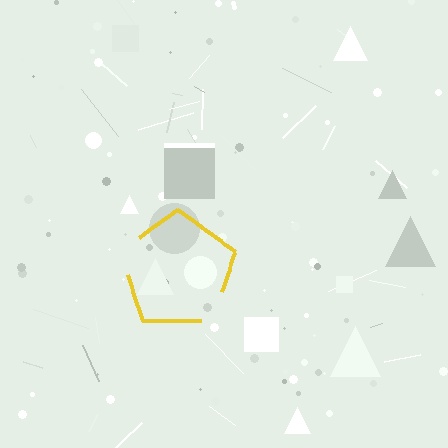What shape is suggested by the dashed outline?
The dashed outline suggests a pentagon.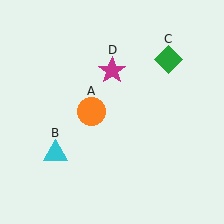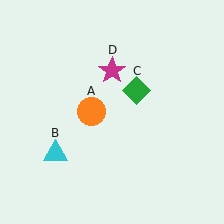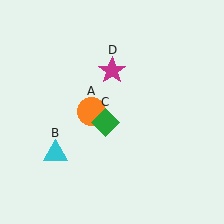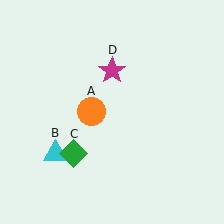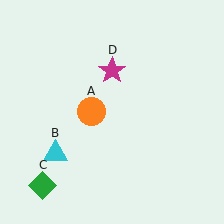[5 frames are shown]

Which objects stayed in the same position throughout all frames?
Orange circle (object A) and cyan triangle (object B) and magenta star (object D) remained stationary.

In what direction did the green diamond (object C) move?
The green diamond (object C) moved down and to the left.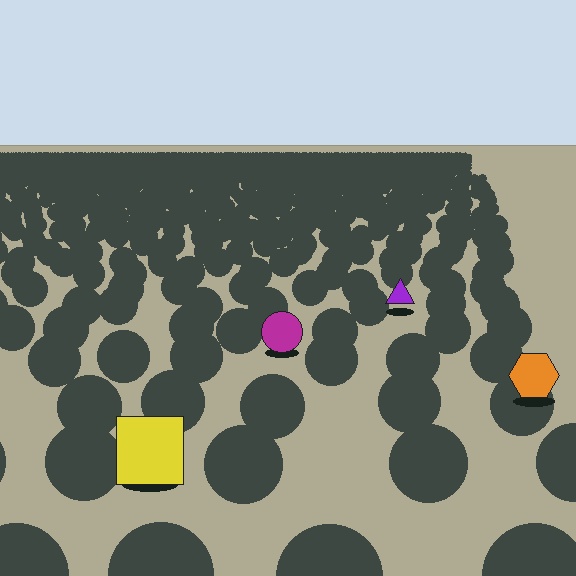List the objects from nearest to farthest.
From nearest to farthest: the yellow square, the orange hexagon, the magenta circle, the purple triangle.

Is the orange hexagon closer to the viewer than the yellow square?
No. The yellow square is closer — you can tell from the texture gradient: the ground texture is coarser near it.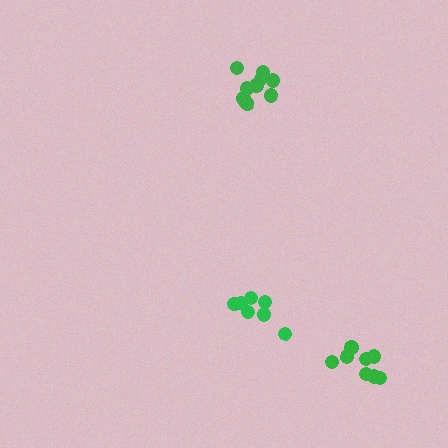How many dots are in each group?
Group 1: 9 dots, Group 2: 7 dots, Group 3: 8 dots (24 total).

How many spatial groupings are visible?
There are 3 spatial groupings.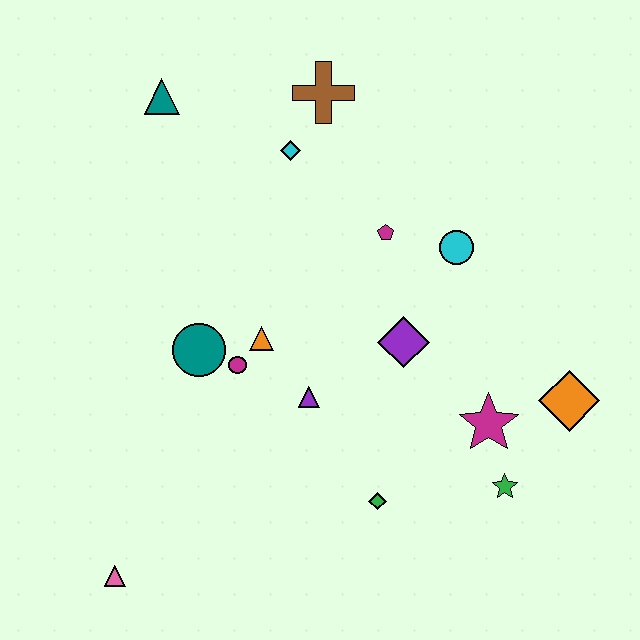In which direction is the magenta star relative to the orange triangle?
The magenta star is to the right of the orange triangle.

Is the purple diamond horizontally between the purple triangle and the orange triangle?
No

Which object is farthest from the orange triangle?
The orange diamond is farthest from the orange triangle.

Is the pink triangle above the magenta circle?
No